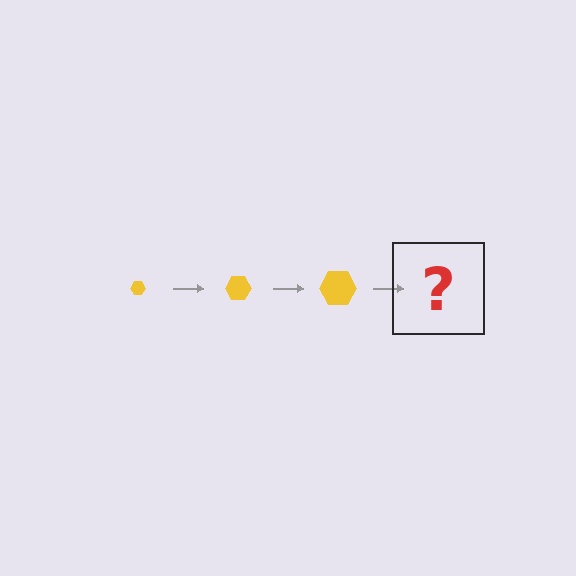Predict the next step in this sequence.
The next step is a yellow hexagon, larger than the previous one.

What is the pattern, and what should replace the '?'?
The pattern is that the hexagon gets progressively larger each step. The '?' should be a yellow hexagon, larger than the previous one.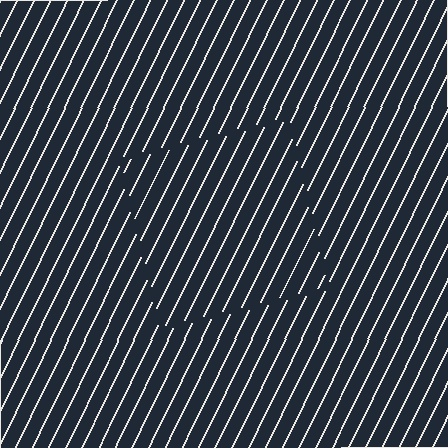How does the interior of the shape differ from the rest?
The interior of the shape contains the same grating, shifted by half a period — the contour is defined by the phase discontinuity where line-ends from the inner and outer gratings abut.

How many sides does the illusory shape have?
4 sides — the line-ends trace a square.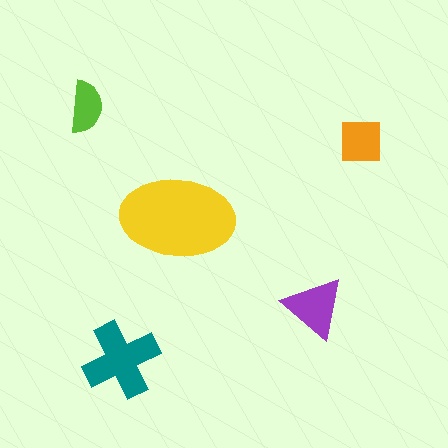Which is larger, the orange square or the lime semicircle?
The orange square.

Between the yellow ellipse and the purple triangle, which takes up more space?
The yellow ellipse.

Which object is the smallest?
The lime semicircle.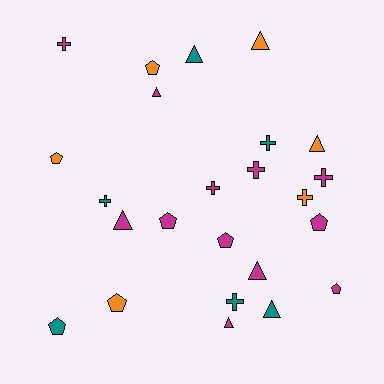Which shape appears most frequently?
Cross, with 8 objects.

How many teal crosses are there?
There are 3 teal crosses.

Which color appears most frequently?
Magenta, with 12 objects.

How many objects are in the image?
There are 24 objects.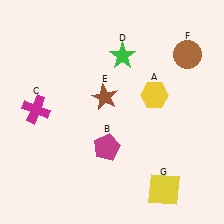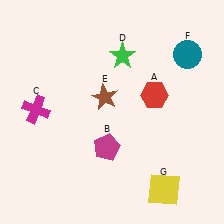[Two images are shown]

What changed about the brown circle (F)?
In Image 1, F is brown. In Image 2, it changed to teal.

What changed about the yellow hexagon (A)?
In Image 1, A is yellow. In Image 2, it changed to red.